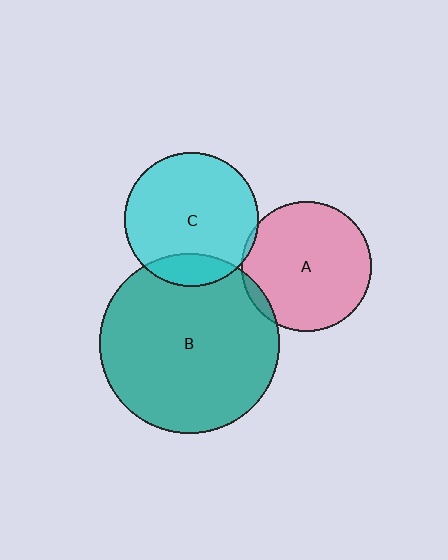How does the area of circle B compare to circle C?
Approximately 1.8 times.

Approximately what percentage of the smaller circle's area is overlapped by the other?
Approximately 15%.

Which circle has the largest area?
Circle B (teal).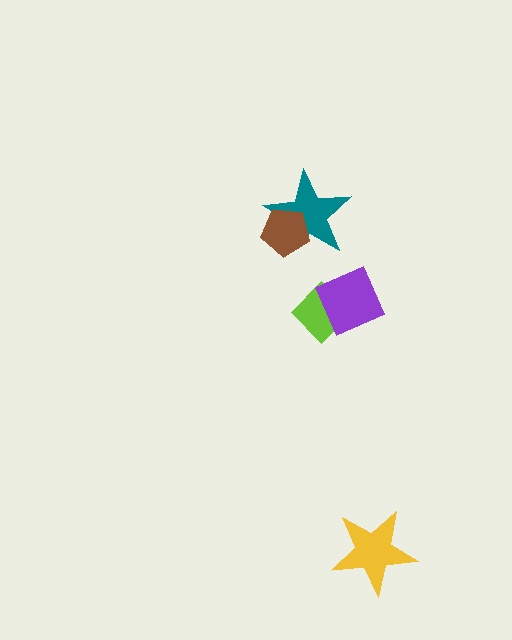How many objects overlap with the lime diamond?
1 object overlaps with the lime diamond.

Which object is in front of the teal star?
The brown pentagon is in front of the teal star.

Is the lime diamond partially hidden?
Yes, it is partially covered by another shape.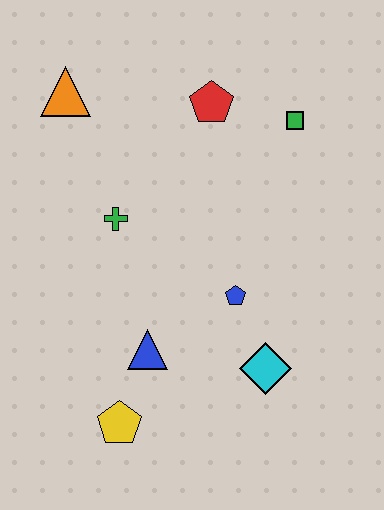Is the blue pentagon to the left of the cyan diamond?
Yes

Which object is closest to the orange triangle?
The green cross is closest to the orange triangle.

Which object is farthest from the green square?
The yellow pentagon is farthest from the green square.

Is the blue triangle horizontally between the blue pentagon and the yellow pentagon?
Yes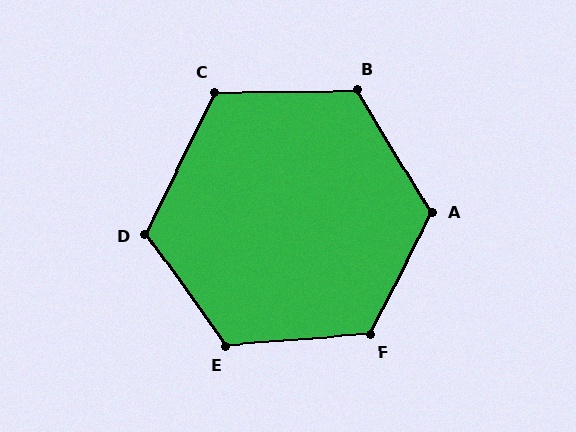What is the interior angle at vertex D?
Approximately 118 degrees (obtuse).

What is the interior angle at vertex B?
Approximately 120 degrees (obtuse).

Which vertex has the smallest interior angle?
C, at approximately 117 degrees.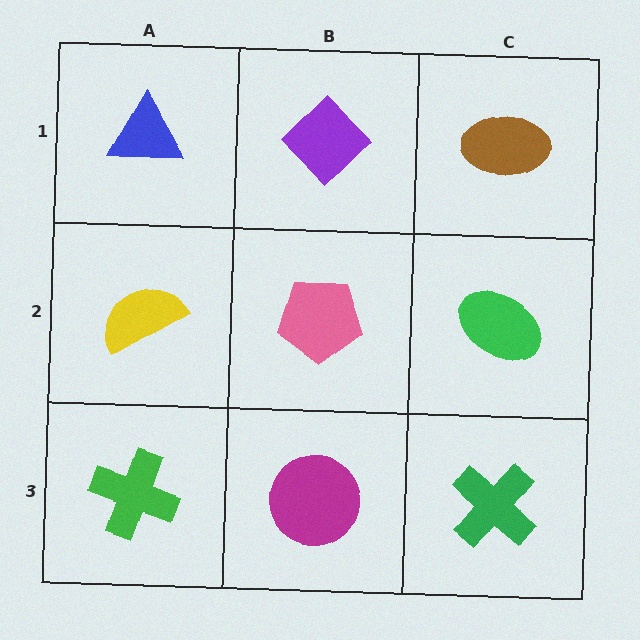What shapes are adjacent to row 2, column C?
A brown ellipse (row 1, column C), a green cross (row 3, column C), a pink pentagon (row 2, column B).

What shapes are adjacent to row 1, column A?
A yellow semicircle (row 2, column A), a purple diamond (row 1, column B).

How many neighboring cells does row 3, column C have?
2.